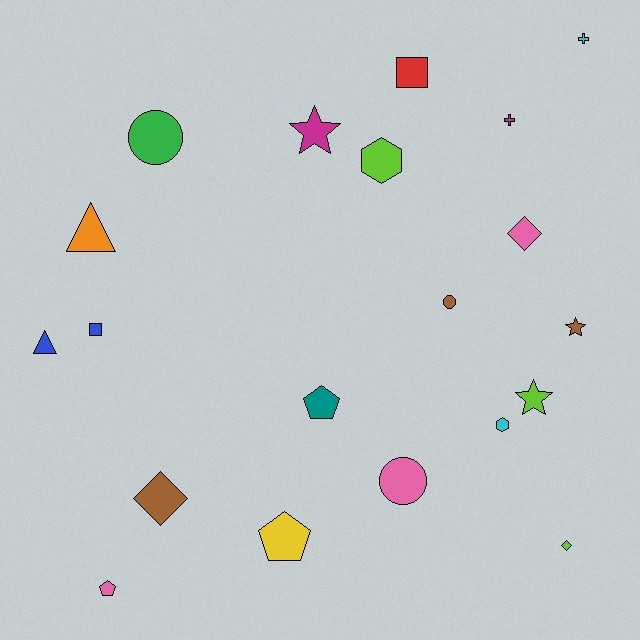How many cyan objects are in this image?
There are 2 cyan objects.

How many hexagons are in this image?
There are 2 hexagons.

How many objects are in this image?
There are 20 objects.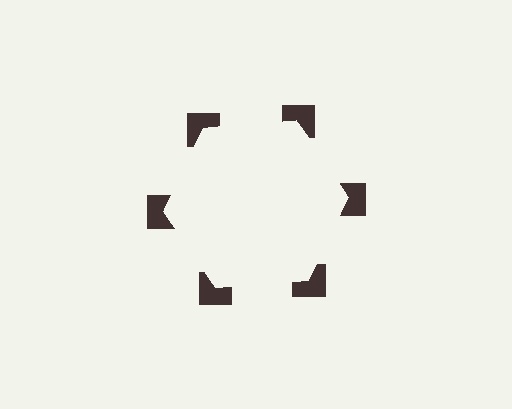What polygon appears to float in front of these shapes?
An illusory hexagon — its edges are inferred from the aligned wedge cuts in the notched squares, not physically drawn.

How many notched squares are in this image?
There are 6 — one at each vertex of the illusory hexagon.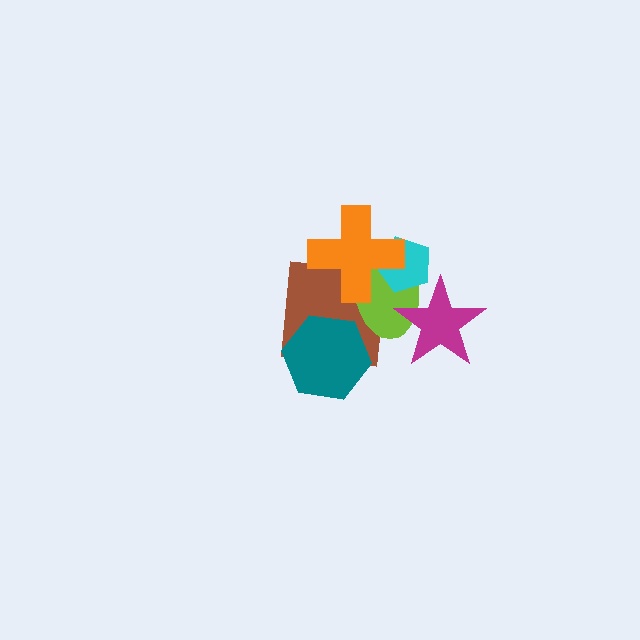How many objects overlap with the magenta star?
2 objects overlap with the magenta star.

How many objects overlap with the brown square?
3 objects overlap with the brown square.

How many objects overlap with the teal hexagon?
1 object overlaps with the teal hexagon.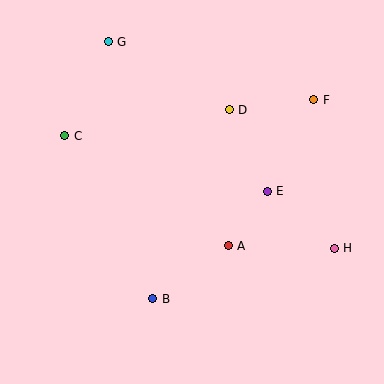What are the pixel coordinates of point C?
Point C is at (65, 136).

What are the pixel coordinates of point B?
Point B is at (153, 299).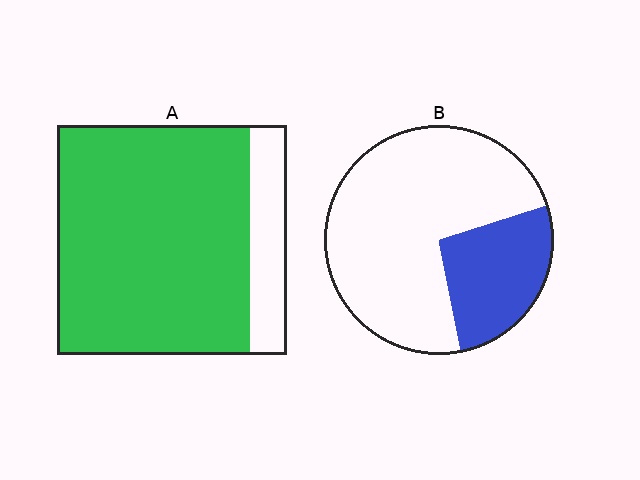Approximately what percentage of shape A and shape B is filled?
A is approximately 85% and B is approximately 25%.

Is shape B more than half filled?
No.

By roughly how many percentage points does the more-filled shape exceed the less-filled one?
By roughly 55 percentage points (A over B).